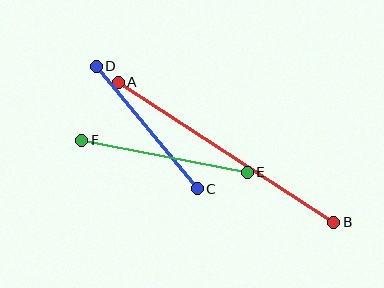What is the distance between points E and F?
The distance is approximately 168 pixels.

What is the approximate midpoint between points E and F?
The midpoint is at approximately (164, 156) pixels.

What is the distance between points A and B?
The distance is approximately 257 pixels.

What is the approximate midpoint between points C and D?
The midpoint is at approximately (147, 128) pixels.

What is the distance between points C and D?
The distance is approximately 159 pixels.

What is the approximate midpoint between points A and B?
The midpoint is at approximately (226, 152) pixels.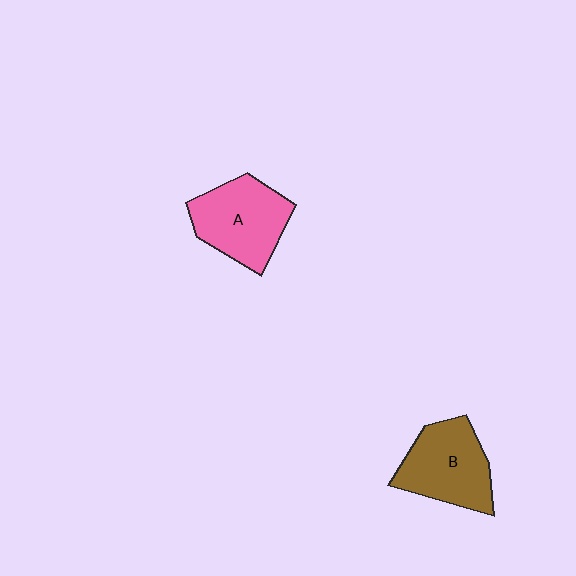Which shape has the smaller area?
Shape B (brown).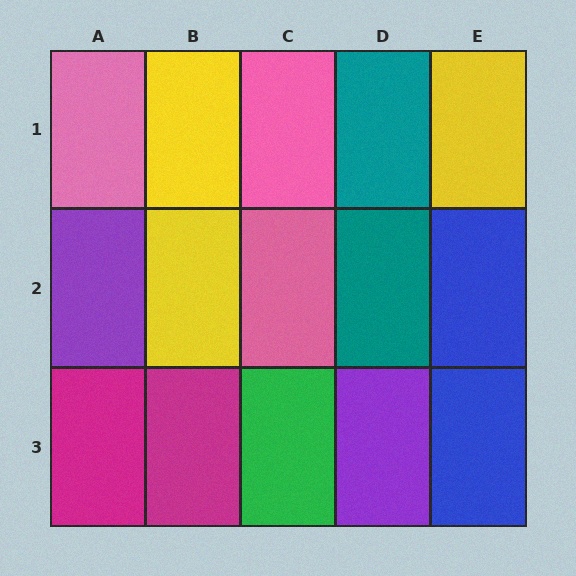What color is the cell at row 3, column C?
Green.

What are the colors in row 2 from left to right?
Purple, yellow, pink, teal, blue.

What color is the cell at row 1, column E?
Yellow.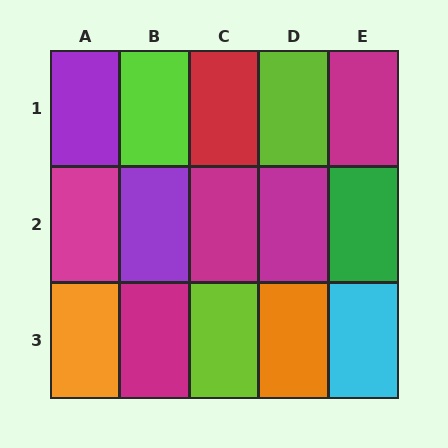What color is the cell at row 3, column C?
Lime.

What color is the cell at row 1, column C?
Red.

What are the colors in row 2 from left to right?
Magenta, purple, magenta, magenta, green.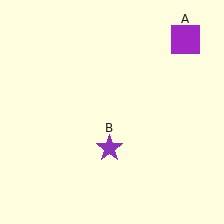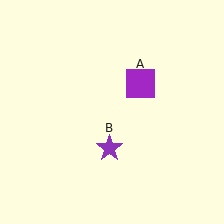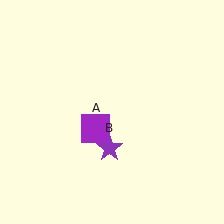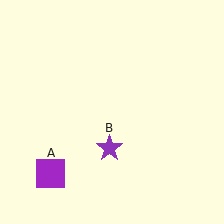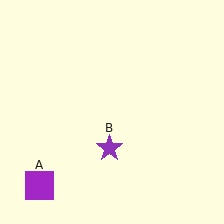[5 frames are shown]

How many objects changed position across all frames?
1 object changed position: purple square (object A).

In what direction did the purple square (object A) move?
The purple square (object A) moved down and to the left.